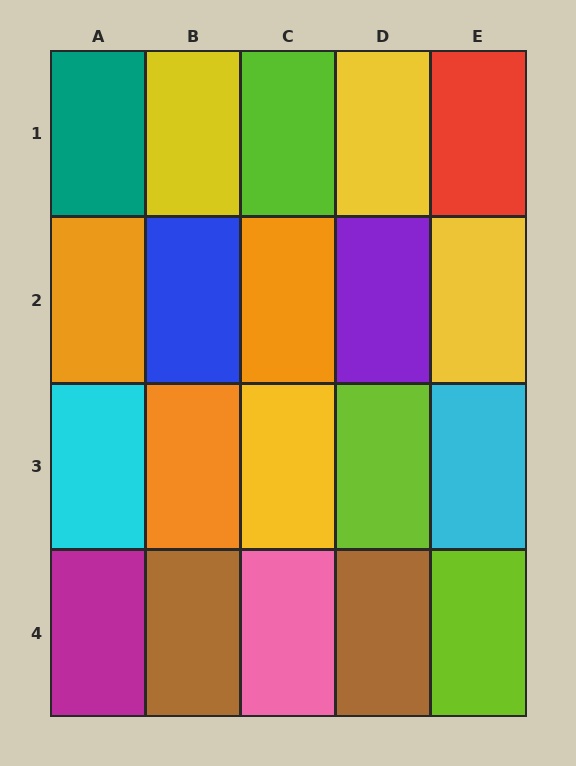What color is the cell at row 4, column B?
Brown.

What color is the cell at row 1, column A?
Teal.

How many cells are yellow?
4 cells are yellow.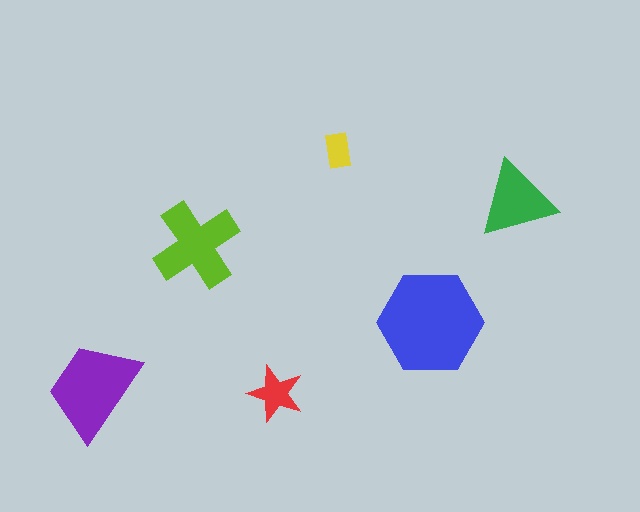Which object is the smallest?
The yellow rectangle.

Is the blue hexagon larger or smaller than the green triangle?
Larger.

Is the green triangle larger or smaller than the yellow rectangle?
Larger.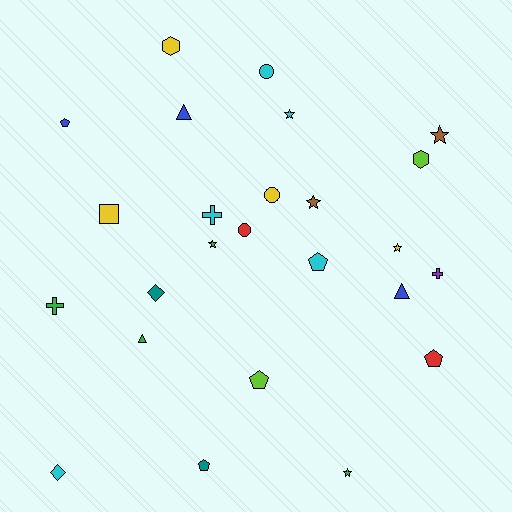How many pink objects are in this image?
There are no pink objects.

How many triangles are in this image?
There are 3 triangles.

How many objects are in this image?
There are 25 objects.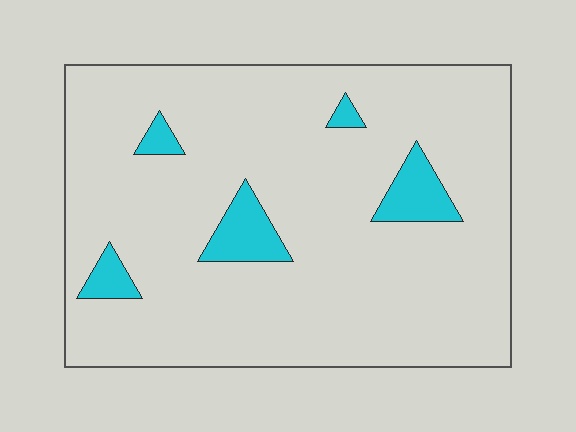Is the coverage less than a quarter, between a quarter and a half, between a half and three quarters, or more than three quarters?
Less than a quarter.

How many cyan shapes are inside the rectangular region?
5.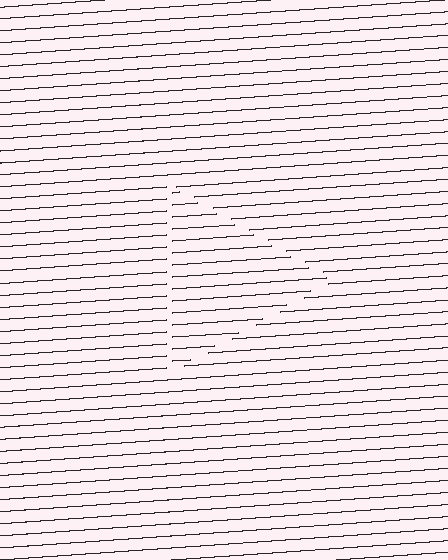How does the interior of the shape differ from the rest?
The interior of the shape contains the same grating, shifted by half a period — the contour is defined by the phase discontinuity where line-ends from the inner and outer gratings abut.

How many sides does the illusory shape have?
3 sides — the line-ends trace a triangle.